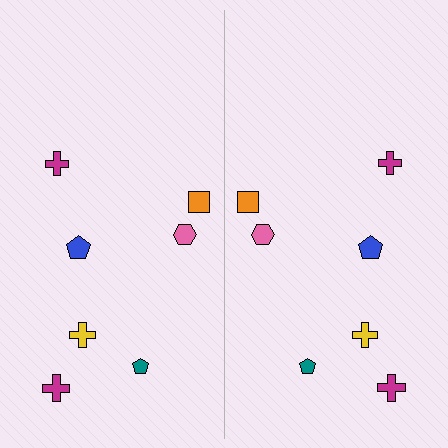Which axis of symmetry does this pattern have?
The pattern has a vertical axis of symmetry running through the center of the image.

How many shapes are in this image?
There are 14 shapes in this image.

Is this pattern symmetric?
Yes, this pattern has bilateral (reflection) symmetry.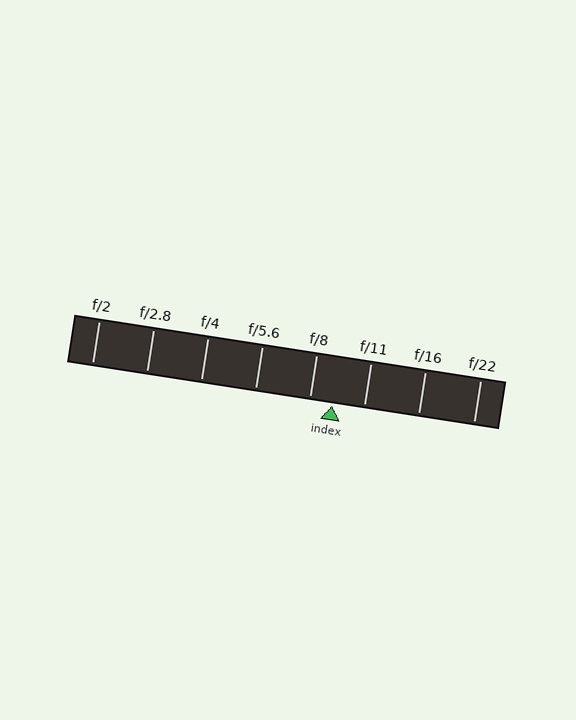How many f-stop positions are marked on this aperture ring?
There are 8 f-stop positions marked.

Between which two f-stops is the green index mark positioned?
The index mark is between f/8 and f/11.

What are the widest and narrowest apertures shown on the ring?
The widest aperture shown is f/2 and the narrowest is f/22.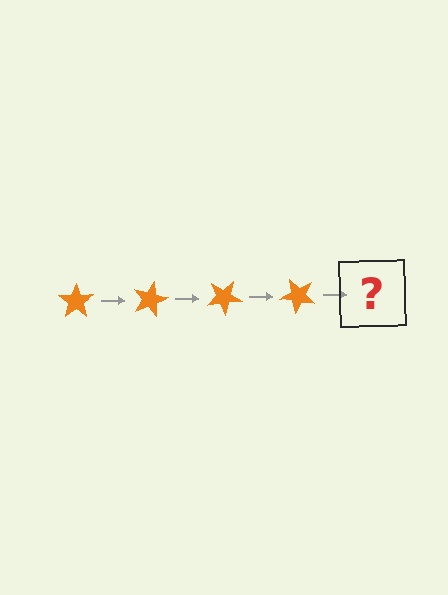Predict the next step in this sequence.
The next step is an orange star rotated 60 degrees.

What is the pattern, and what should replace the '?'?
The pattern is that the star rotates 15 degrees each step. The '?' should be an orange star rotated 60 degrees.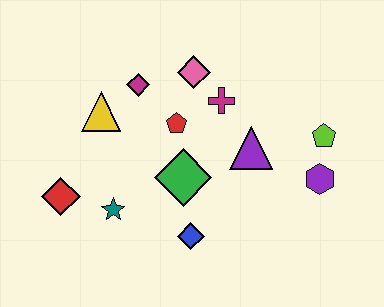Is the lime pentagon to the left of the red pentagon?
No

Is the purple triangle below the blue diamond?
No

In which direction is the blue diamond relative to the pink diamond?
The blue diamond is below the pink diamond.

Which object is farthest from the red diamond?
The lime pentagon is farthest from the red diamond.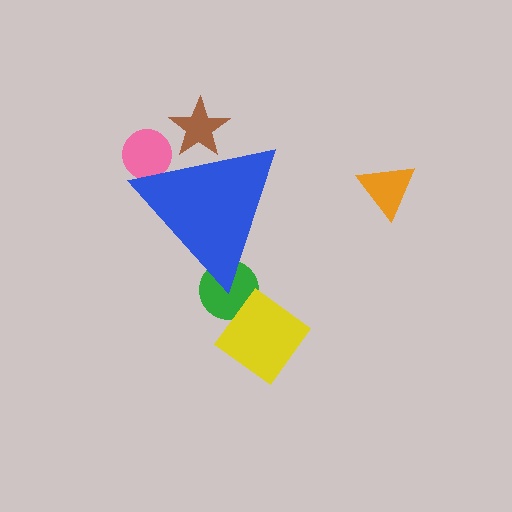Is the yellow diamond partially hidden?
No, the yellow diamond is fully visible.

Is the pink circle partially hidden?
Yes, the pink circle is partially hidden behind the blue triangle.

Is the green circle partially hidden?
Yes, the green circle is partially hidden behind the blue triangle.